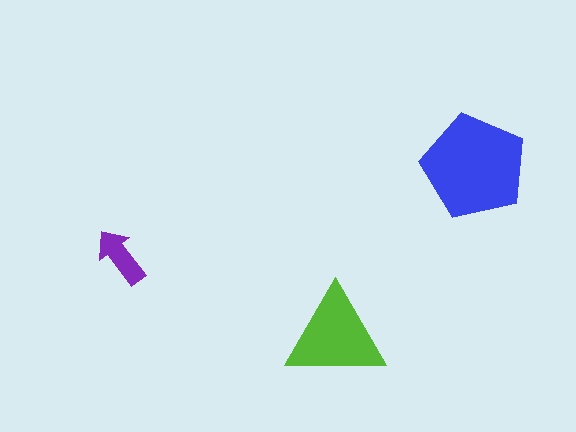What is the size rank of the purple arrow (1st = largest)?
3rd.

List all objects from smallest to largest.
The purple arrow, the lime triangle, the blue pentagon.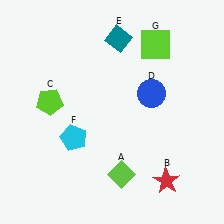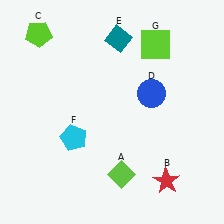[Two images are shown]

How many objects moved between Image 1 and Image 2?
1 object moved between the two images.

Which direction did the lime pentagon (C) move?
The lime pentagon (C) moved up.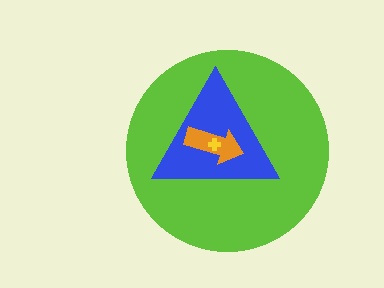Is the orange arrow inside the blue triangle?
Yes.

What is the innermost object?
The yellow cross.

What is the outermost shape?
The lime circle.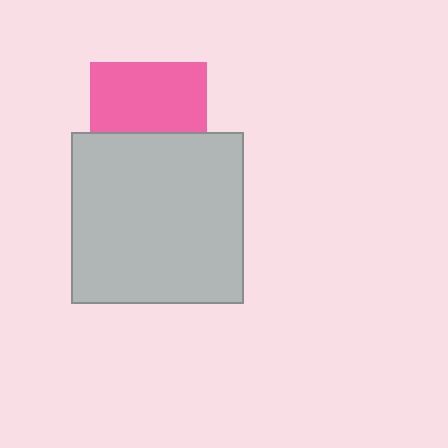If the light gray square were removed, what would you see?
You would see the complete pink square.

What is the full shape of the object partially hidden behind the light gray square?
The partially hidden object is a pink square.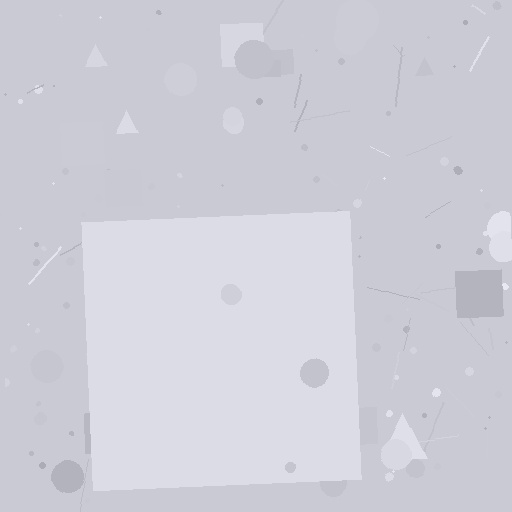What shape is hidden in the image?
A square is hidden in the image.